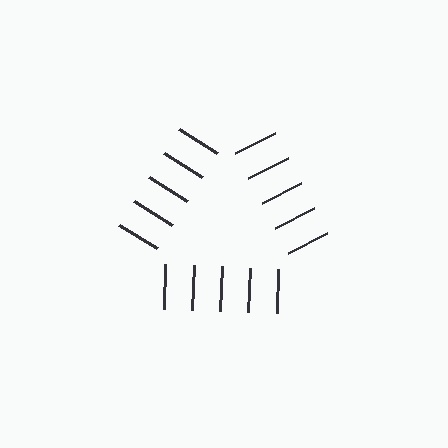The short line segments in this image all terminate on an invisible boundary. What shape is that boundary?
An illusory triangle — the line segments terminate on its edges but no continuous stroke is drawn.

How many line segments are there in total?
15 — 5 along each of the 3 edges.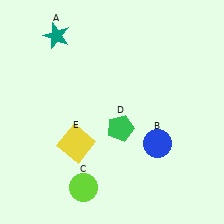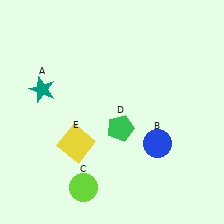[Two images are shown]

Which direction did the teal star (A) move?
The teal star (A) moved down.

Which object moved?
The teal star (A) moved down.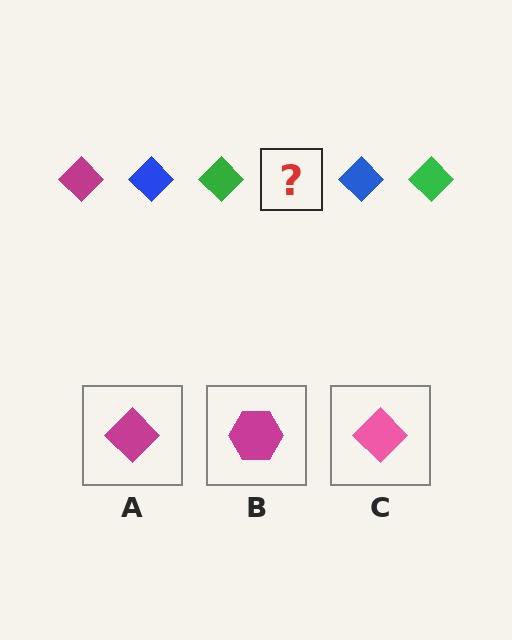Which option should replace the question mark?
Option A.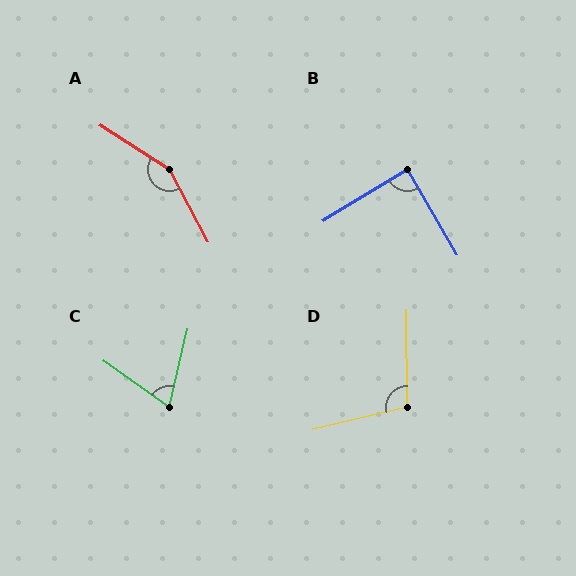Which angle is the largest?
A, at approximately 150 degrees.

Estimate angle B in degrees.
Approximately 88 degrees.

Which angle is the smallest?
C, at approximately 67 degrees.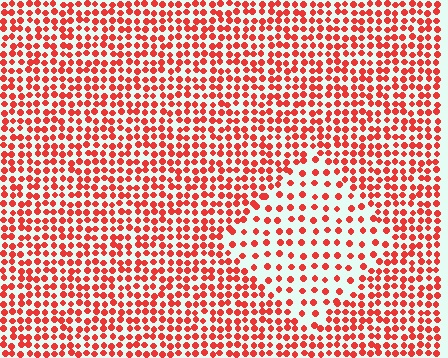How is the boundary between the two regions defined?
The boundary is defined by a change in element density (approximately 2.0x ratio). All elements are the same color, size, and shape.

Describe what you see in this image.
The image contains small red elements arranged at two different densities. A diamond-shaped region is visible where the elements are less densely packed than the surrounding area.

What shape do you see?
I see a diamond.